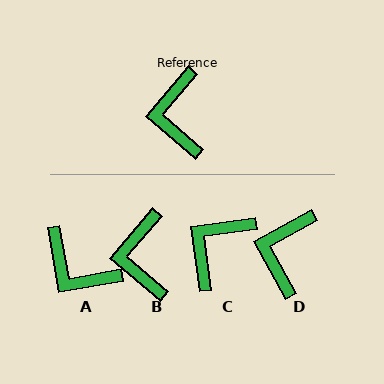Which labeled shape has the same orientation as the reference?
B.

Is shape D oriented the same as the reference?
No, it is off by about 21 degrees.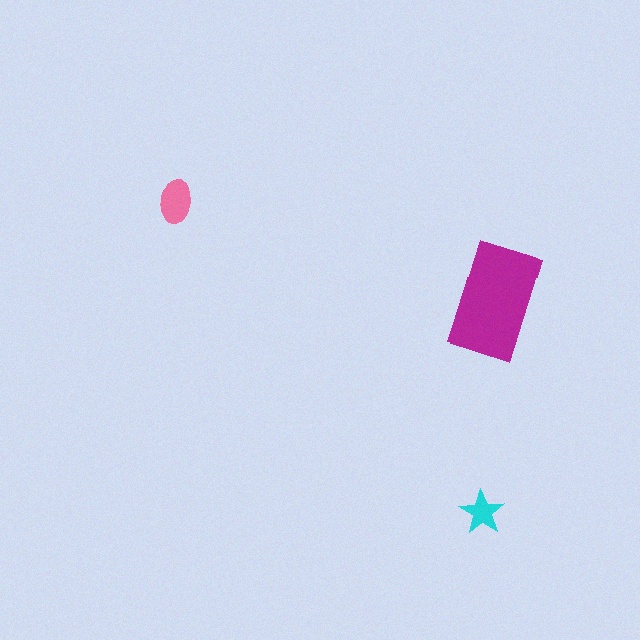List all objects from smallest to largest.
The cyan star, the pink ellipse, the magenta rectangle.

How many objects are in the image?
There are 3 objects in the image.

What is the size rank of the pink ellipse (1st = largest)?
2nd.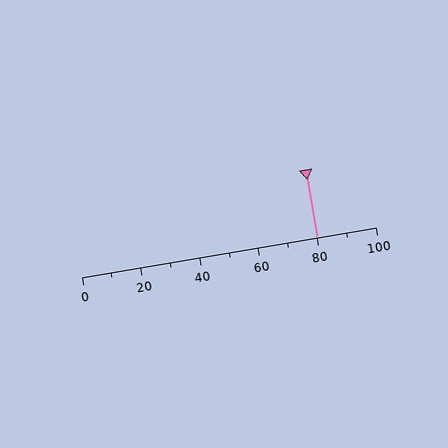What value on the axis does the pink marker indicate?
The marker indicates approximately 80.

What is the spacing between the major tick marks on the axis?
The major ticks are spaced 20 apart.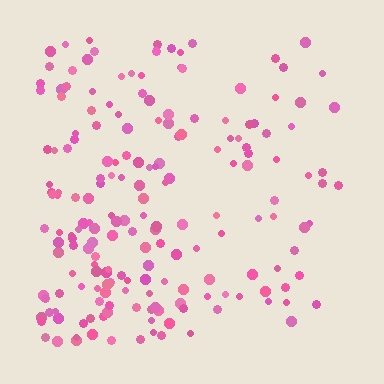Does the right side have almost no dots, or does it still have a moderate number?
Still a moderate number, just noticeably fewer than the left.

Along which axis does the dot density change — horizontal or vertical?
Horizontal.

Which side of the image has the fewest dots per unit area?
The right.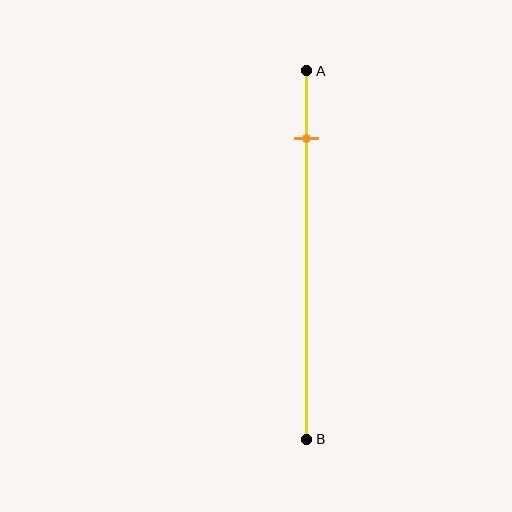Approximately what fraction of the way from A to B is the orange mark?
The orange mark is approximately 20% of the way from A to B.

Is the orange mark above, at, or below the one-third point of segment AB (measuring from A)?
The orange mark is above the one-third point of segment AB.